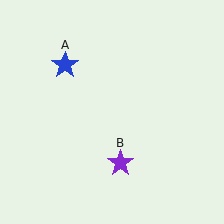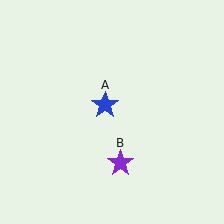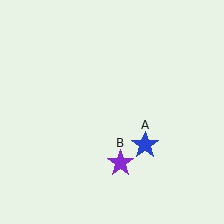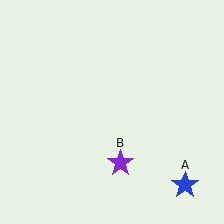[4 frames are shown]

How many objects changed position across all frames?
1 object changed position: blue star (object A).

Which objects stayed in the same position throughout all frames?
Purple star (object B) remained stationary.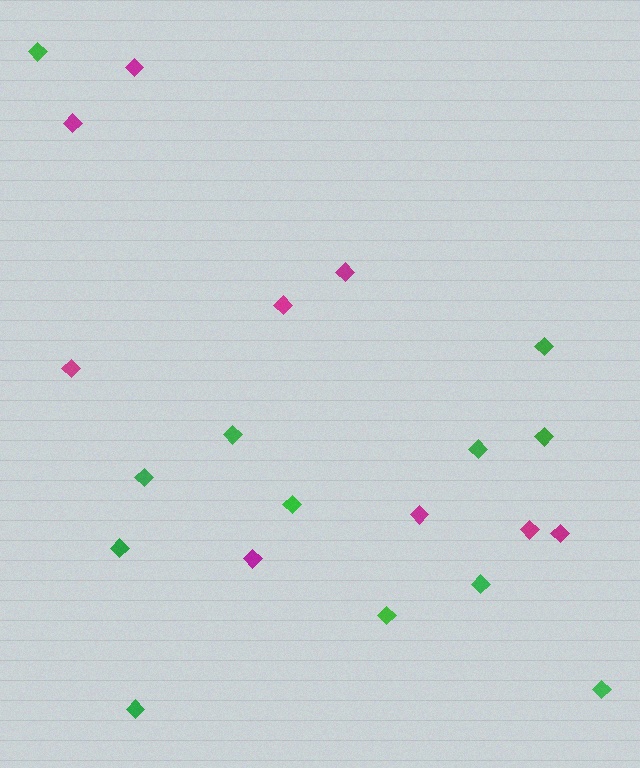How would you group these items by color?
There are 2 groups: one group of magenta diamonds (9) and one group of green diamonds (12).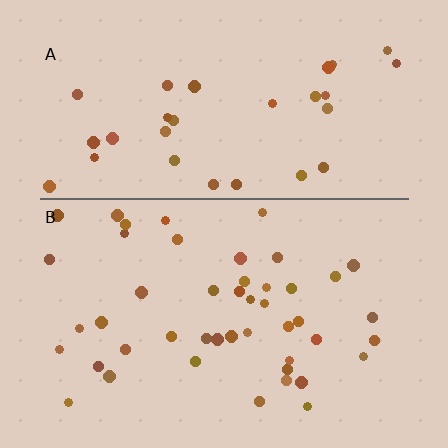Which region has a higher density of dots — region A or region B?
B (the bottom).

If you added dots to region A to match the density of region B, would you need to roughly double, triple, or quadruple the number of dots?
Approximately double.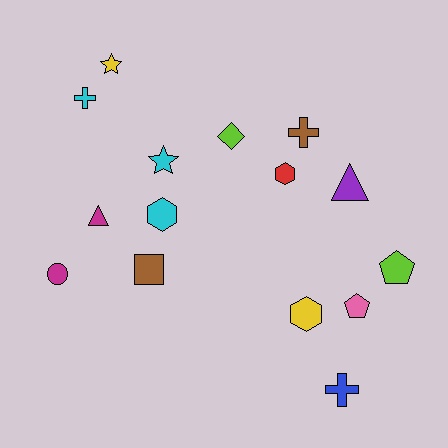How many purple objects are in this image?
There is 1 purple object.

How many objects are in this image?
There are 15 objects.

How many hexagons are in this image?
There are 3 hexagons.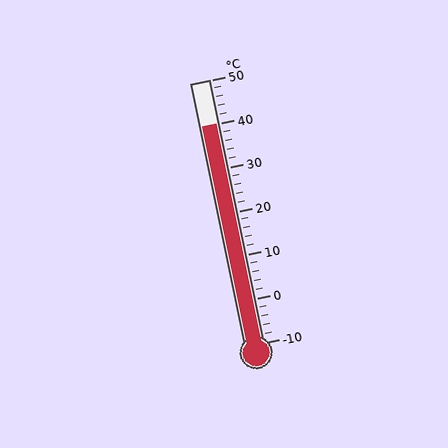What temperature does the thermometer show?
The thermometer shows approximately 40°C.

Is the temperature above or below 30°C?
The temperature is above 30°C.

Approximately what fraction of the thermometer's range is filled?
The thermometer is filled to approximately 85% of its range.